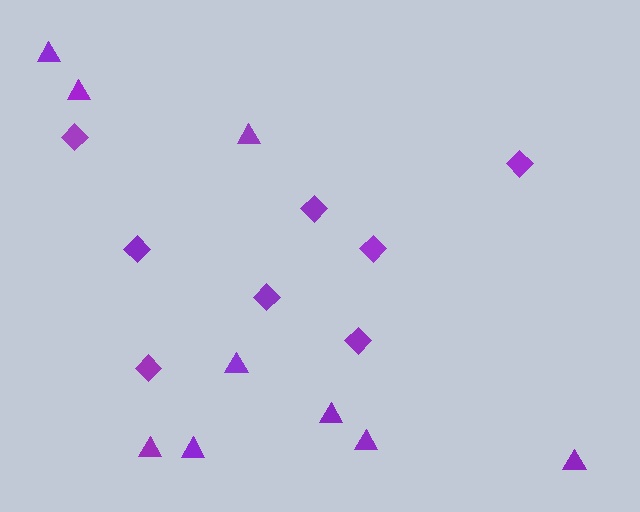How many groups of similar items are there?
There are 2 groups: one group of triangles (9) and one group of diamonds (8).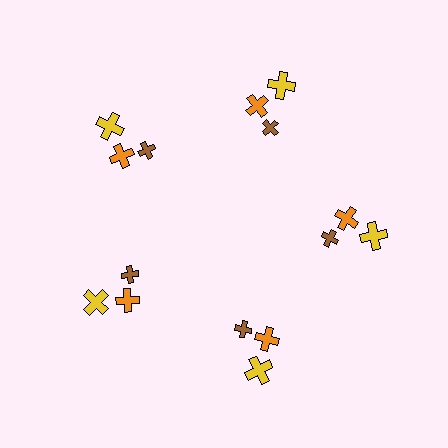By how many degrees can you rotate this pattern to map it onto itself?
The pattern maps onto itself every 72 degrees of rotation.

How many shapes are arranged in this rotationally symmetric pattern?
There are 15 shapes, arranged in 5 groups of 3.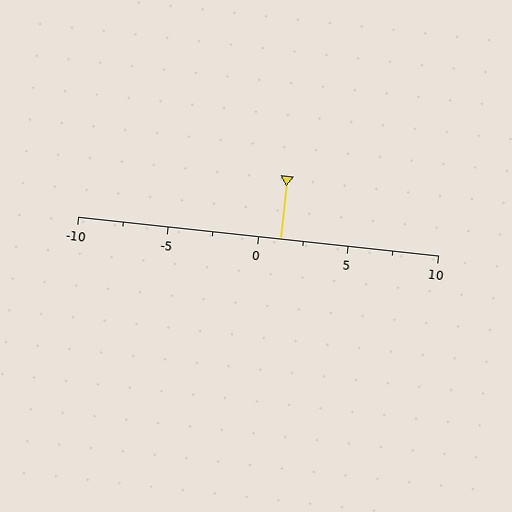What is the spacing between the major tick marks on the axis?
The major ticks are spaced 5 apart.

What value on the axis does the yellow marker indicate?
The marker indicates approximately 1.2.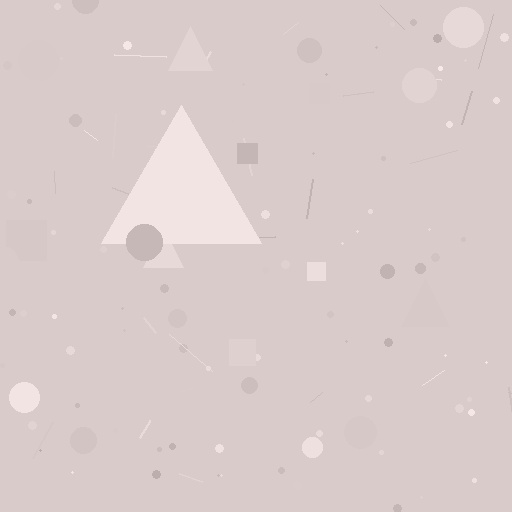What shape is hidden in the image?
A triangle is hidden in the image.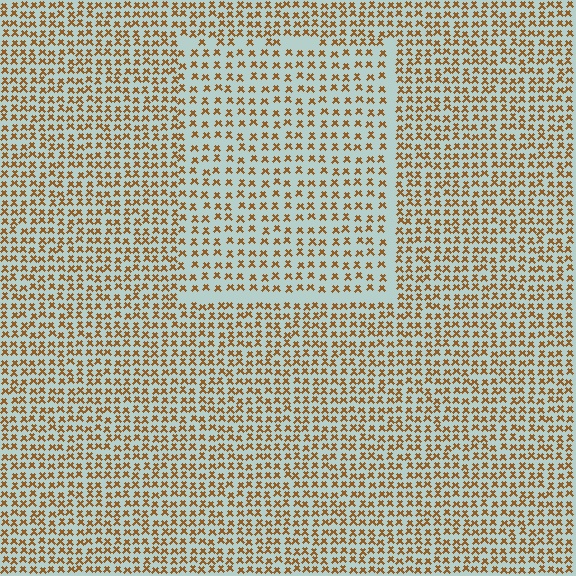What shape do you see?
I see a rectangle.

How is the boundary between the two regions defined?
The boundary is defined by a change in element density (approximately 1.6x ratio). All elements are the same color, size, and shape.